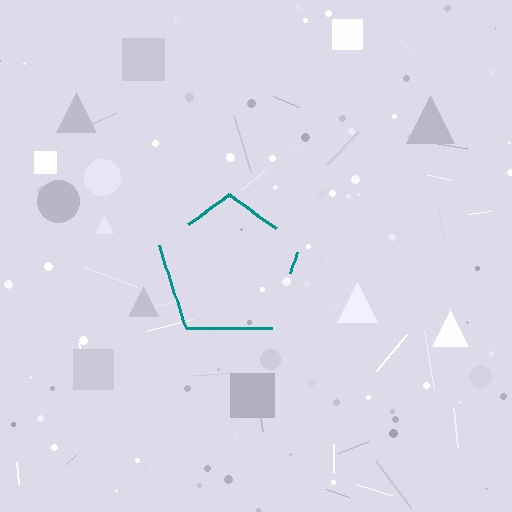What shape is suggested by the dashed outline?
The dashed outline suggests a pentagon.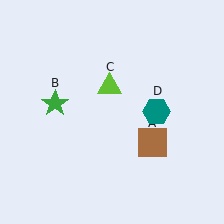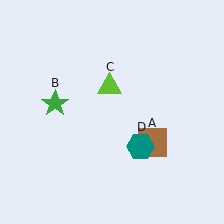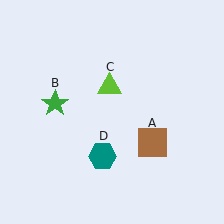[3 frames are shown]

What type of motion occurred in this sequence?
The teal hexagon (object D) rotated clockwise around the center of the scene.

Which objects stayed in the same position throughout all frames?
Brown square (object A) and green star (object B) and lime triangle (object C) remained stationary.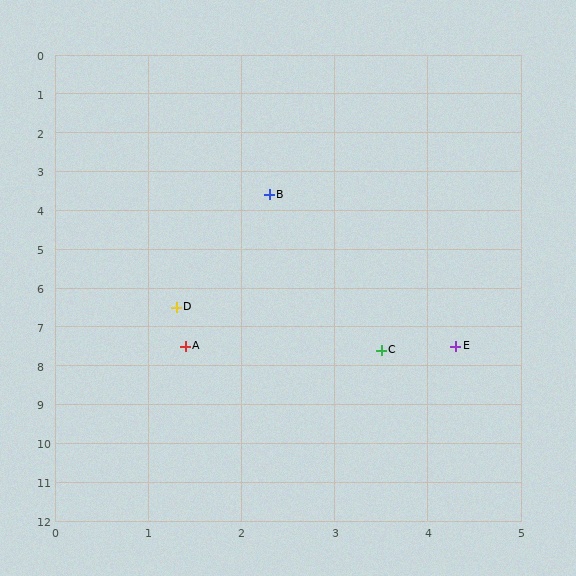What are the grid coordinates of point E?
Point E is at approximately (4.3, 7.5).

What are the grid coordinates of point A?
Point A is at approximately (1.4, 7.5).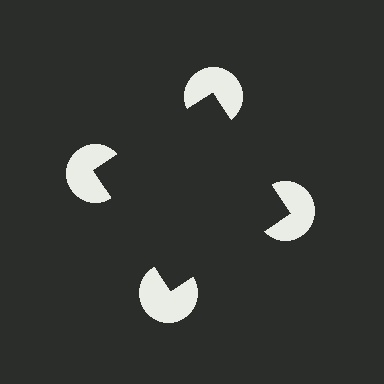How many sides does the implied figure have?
4 sides.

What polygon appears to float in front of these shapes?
An illusory square — its edges are inferred from the aligned wedge cuts in the pac-man discs, not physically drawn.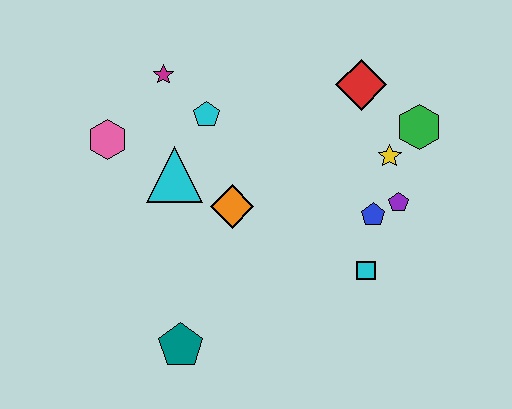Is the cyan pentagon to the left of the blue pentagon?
Yes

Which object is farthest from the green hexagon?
The teal pentagon is farthest from the green hexagon.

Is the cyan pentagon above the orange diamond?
Yes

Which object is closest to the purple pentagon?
The blue pentagon is closest to the purple pentagon.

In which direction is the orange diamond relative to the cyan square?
The orange diamond is to the left of the cyan square.